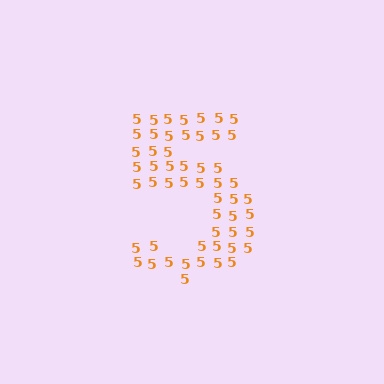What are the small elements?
The small elements are digit 5's.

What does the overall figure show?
The overall figure shows the digit 5.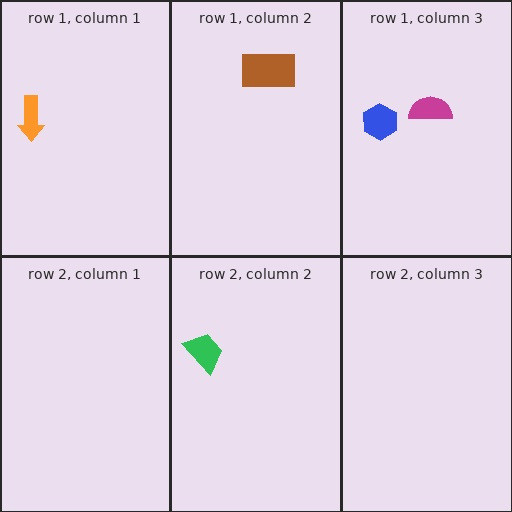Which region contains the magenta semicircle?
The row 1, column 3 region.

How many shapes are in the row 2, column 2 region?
1.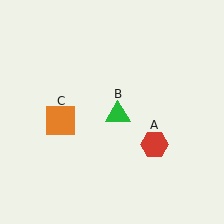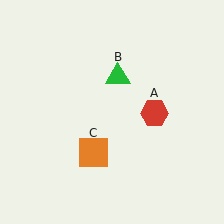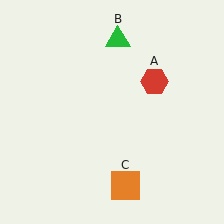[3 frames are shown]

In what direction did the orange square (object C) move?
The orange square (object C) moved down and to the right.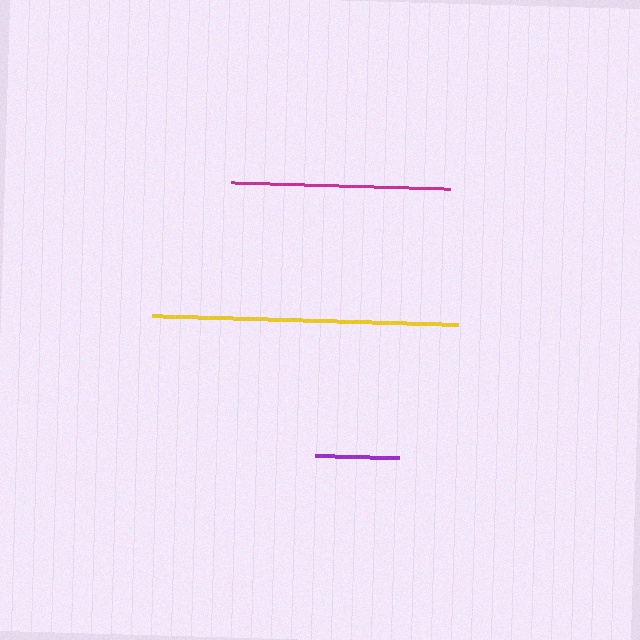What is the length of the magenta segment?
The magenta segment is approximately 218 pixels long.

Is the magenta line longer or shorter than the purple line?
The magenta line is longer than the purple line.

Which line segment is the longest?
The yellow line is the longest at approximately 306 pixels.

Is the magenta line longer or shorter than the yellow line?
The yellow line is longer than the magenta line.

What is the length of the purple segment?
The purple segment is approximately 84 pixels long.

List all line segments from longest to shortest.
From longest to shortest: yellow, magenta, purple.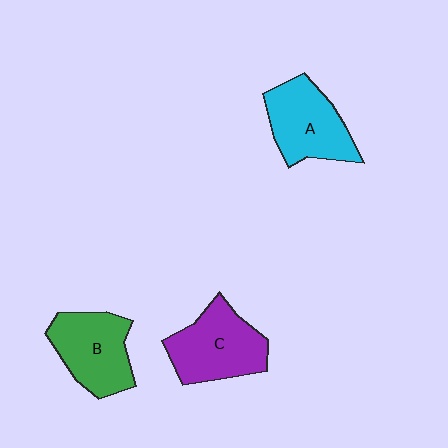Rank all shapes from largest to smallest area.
From largest to smallest: C (purple), A (cyan), B (green).